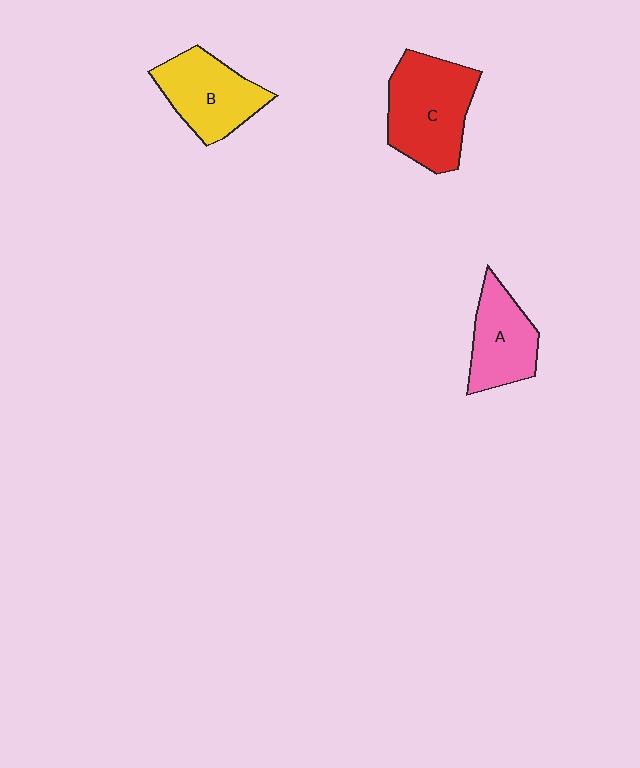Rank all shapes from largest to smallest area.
From largest to smallest: C (red), B (yellow), A (pink).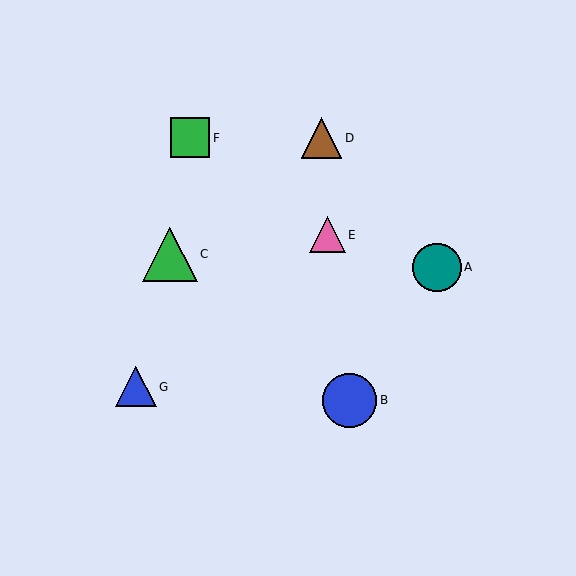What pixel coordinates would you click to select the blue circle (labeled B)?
Click at (350, 400) to select the blue circle B.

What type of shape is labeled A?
Shape A is a teal circle.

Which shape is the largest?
The green triangle (labeled C) is the largest.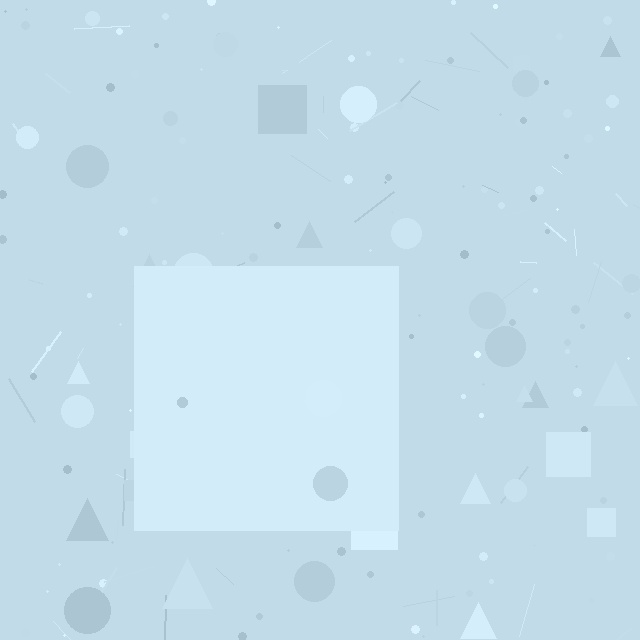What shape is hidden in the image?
A square is hidden in the image.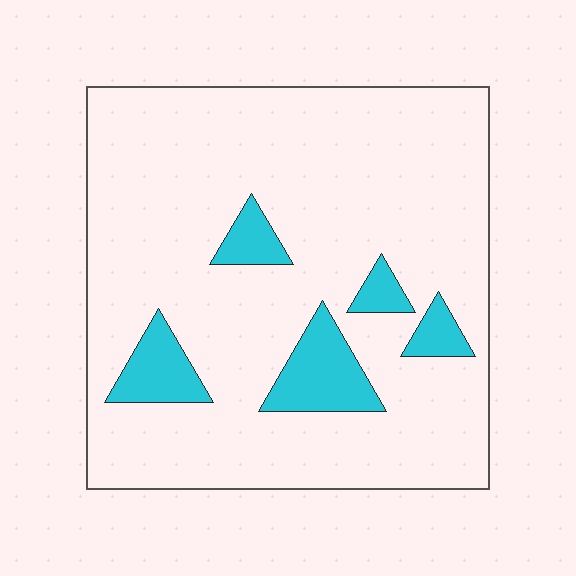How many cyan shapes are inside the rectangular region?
5.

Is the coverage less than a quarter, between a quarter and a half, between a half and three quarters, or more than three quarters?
Less than a quarter.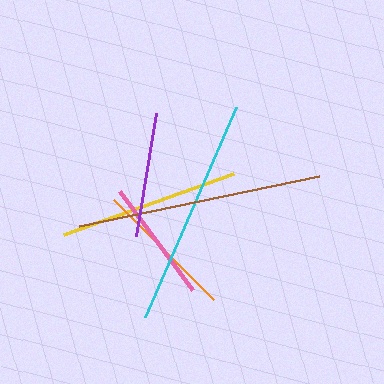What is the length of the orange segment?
The orange segment is approximately 141 pixels long.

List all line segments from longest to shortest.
From longest to shortest: brown, cyan, yellow, orange, purple, pink.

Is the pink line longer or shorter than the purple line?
The purple line is longer than the pink line.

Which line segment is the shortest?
The pink line is the shortest at approximately 123 pixels.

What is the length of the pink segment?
The pink segment is approximately 123 pixels long.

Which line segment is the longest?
The brown line is the longest at approximately 245 pixels.